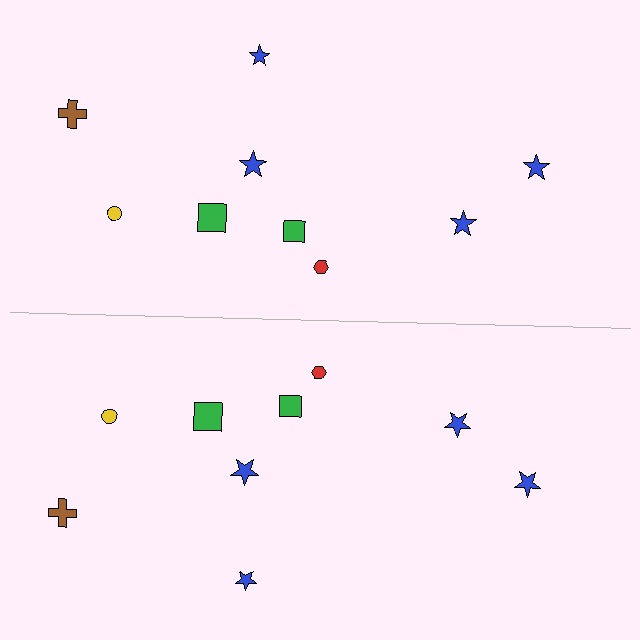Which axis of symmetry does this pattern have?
The pattern has a horizontal axis of symmetry running through the center of the image.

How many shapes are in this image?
There are 18 shapes in this image.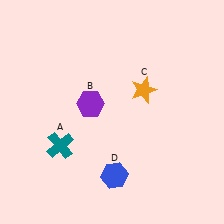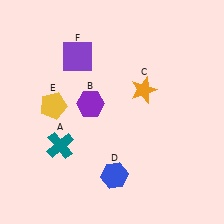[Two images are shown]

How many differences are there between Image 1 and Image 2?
There are 2 differences between the two images.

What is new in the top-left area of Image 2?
A purple square (F) was added in the top-left area of Image 2.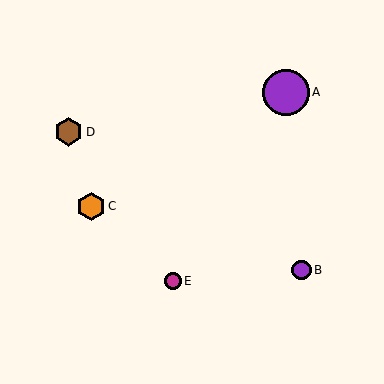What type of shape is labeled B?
Shape B is a purple circle.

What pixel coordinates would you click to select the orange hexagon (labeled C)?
Click at (91, 206) to select the orange hexagon C.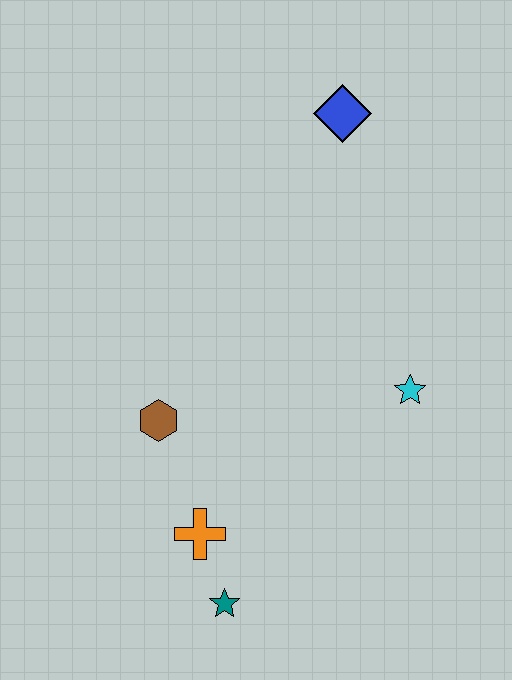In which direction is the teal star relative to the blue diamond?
The teal star is below the blue diamond.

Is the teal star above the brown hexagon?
No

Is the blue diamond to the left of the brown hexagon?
No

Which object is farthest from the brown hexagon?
The blue diamond is farthest from the brown hexagon.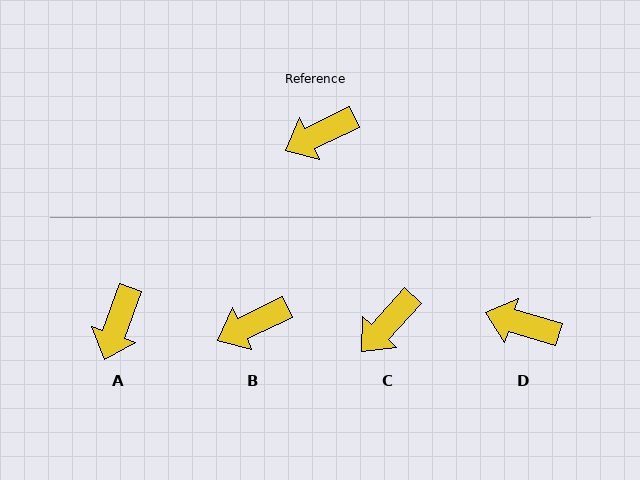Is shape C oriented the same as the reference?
No, it is off by about 22 degrees.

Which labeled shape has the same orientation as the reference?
B.